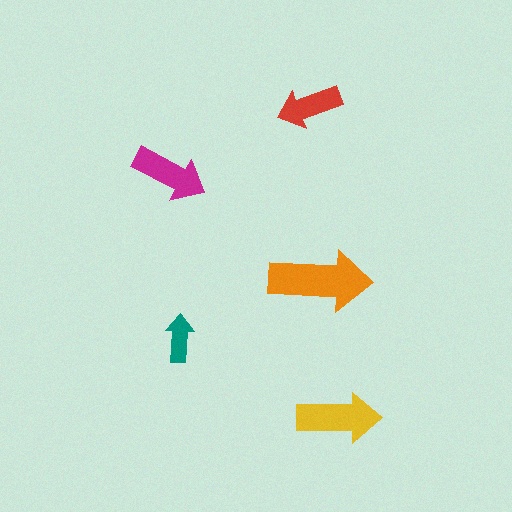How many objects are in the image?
There are 5 objects in the image.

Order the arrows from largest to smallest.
the orange one, the yellow one, the magenta one, the red one, the teal one.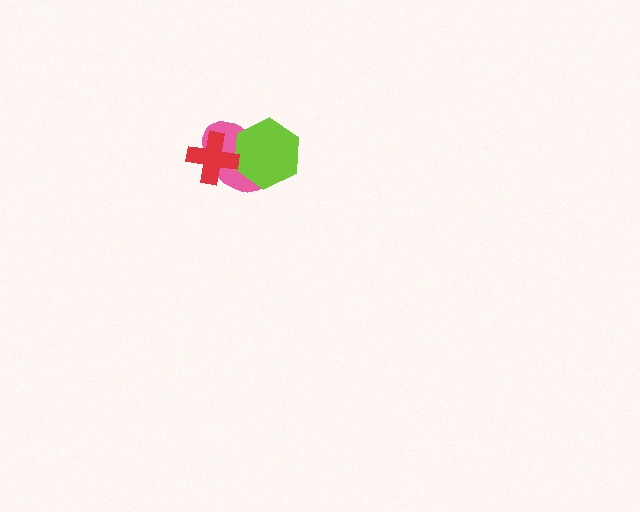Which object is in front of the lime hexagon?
The red cross is in front of the lime hexagon.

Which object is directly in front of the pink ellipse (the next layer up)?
The lime hexagon is directly in front of the pink ellipse.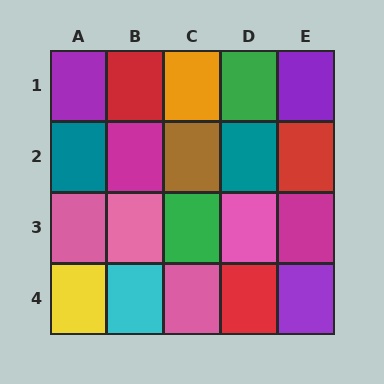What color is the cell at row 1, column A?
Purple.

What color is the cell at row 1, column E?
Purple.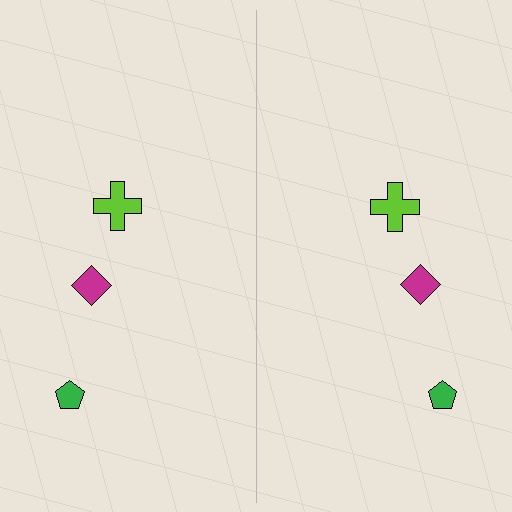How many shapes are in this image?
There are 6 shapes in this image.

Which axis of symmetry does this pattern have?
The pattern has a vertical axis of symmetry running through the center of the image.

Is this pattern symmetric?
Yes, this pattern has bilateral (reflection) symmetry.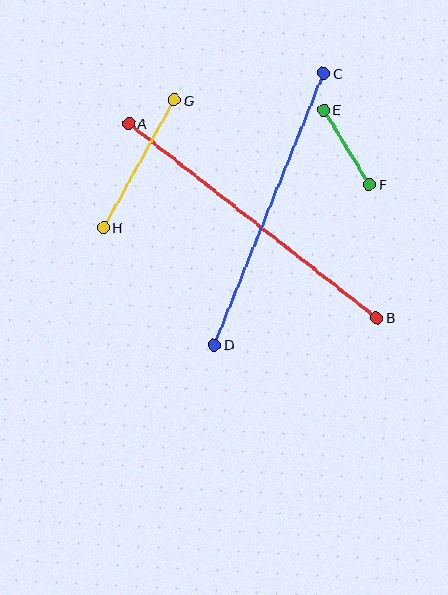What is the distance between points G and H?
The distance is approximately 145 pixels.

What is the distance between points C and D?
The distance is approximately 293 pixels.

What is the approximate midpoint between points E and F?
The midpoint is at approximately (347, 147) pixels.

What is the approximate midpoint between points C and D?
The midpoint is at approximately (269, 209) pixels.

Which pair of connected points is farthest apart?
Points A and B are farthest apart.